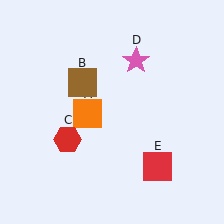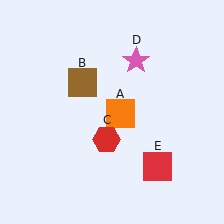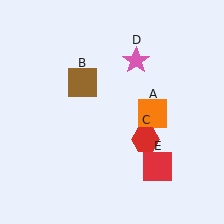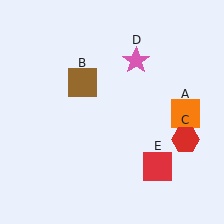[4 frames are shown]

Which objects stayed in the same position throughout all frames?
Brown square (object B) and pink star (object D) and red square (object E) remained stationary.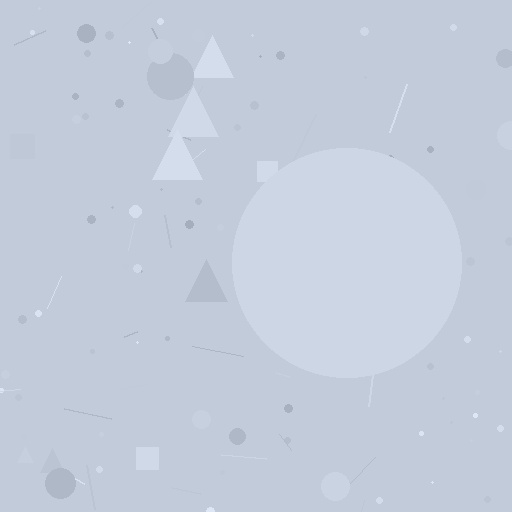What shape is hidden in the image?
A circle is hidden in the image.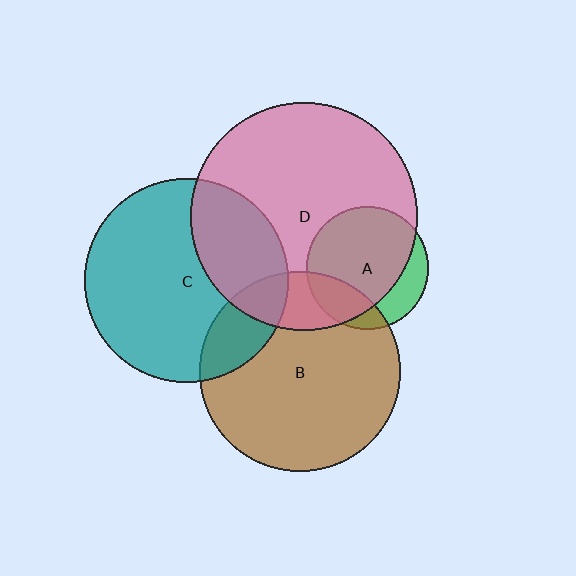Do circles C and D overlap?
Yes.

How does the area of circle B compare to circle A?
Approximately 2.7 times.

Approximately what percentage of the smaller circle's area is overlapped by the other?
Approximately 30%.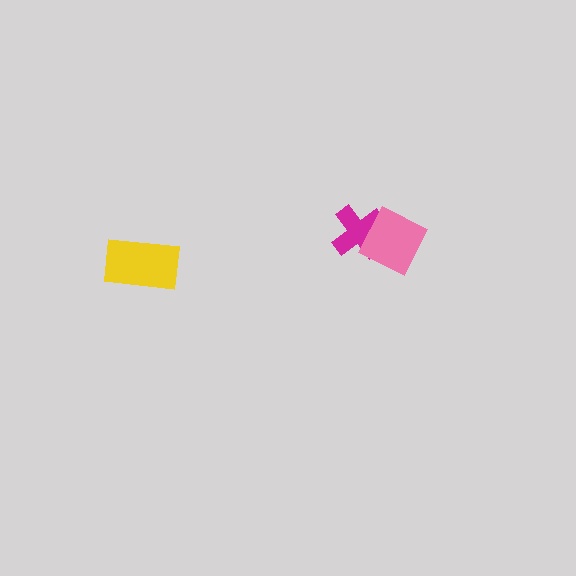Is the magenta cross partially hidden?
Yes, it is partially covered by another shape.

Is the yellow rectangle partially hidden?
No, no other shape covers it.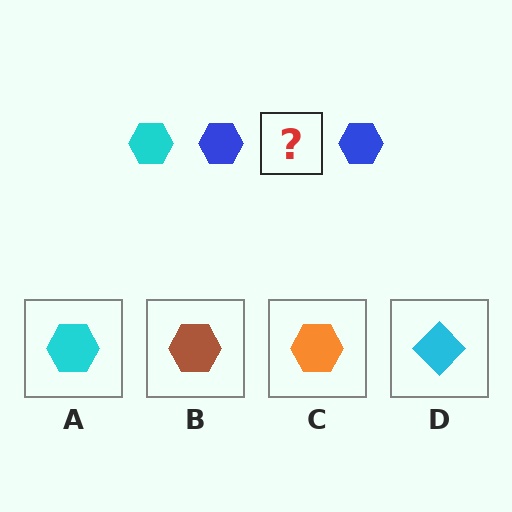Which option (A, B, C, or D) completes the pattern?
A.